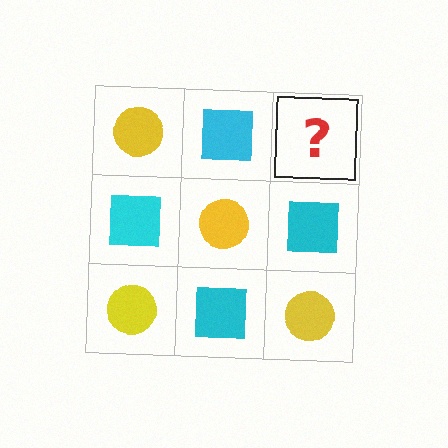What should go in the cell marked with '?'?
The missing cell should contain a yellow circle.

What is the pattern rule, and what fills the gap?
The rule is that it alternates yellow circle and cyan square in a checkerboard pattern. The gap should be filled with a yellow circle.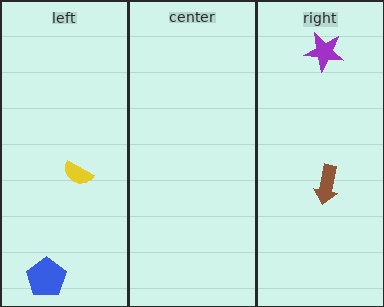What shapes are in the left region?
The blue pentagon, the yellow semicircle.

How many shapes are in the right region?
2.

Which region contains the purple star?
The right region.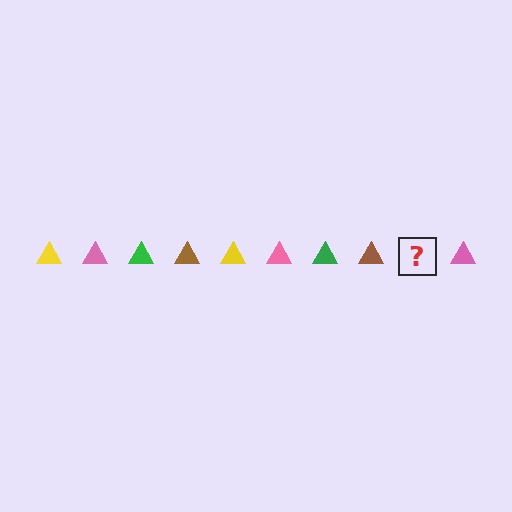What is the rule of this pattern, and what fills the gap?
The rule is that the pattern cycles through yellow, pink, green, brown triangles. The gap should be filled with a yellow triangle.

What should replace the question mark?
The question mark should be replaced with a yellow triangle.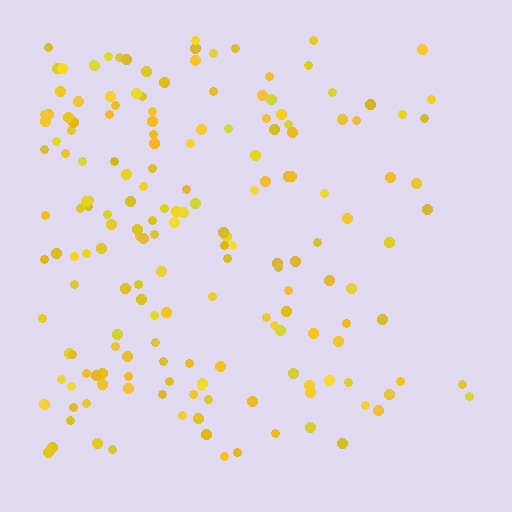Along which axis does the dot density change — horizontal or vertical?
Horizontal.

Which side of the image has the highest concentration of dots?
The left.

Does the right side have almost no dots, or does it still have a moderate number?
Still a moderate number, just noticeably fewer than the left.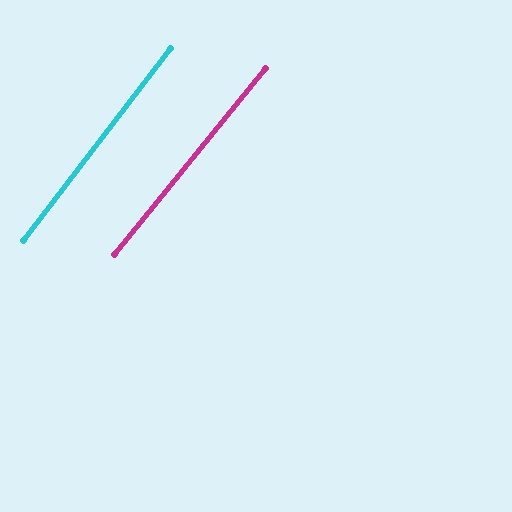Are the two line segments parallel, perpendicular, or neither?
Parallel — their directions differ by only 1.7°.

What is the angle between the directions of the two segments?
Approximately 2 degrees.